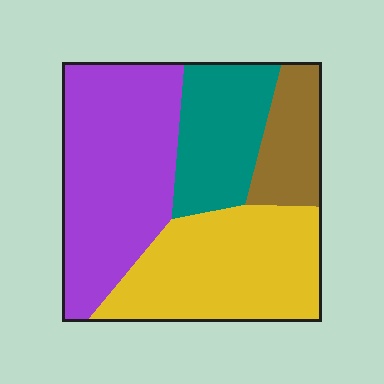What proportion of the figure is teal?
Teal covers about 20% of the figure.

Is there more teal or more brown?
Teal.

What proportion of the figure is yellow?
Yellow covers 32% of the figure.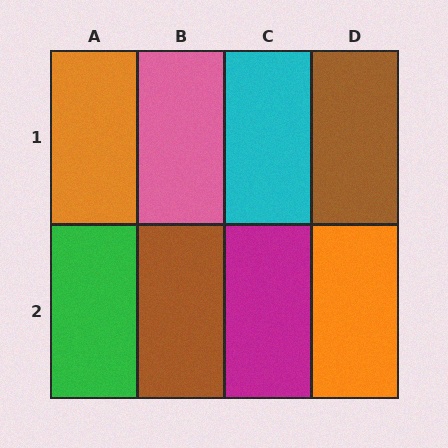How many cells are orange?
2 cells are orange.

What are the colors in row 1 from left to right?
Orange, pink, cyan, brown.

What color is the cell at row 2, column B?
Brown.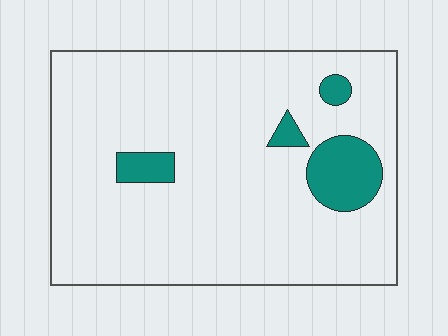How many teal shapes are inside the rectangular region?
4.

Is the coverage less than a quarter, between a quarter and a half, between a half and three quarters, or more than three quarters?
Less than a quarter.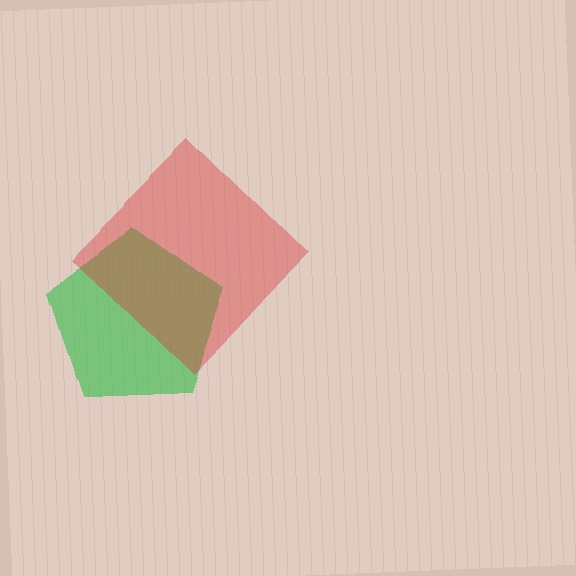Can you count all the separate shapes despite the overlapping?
Yes, there are 2 separate shapes.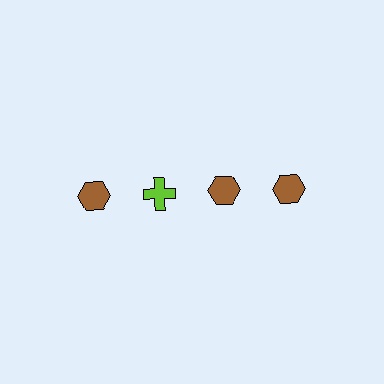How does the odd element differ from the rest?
It differs in both color (lime instead of brown) and shape (cross instead of hexagon).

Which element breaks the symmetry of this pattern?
The lime cross in the top row, second from left column breaks the symmetry. All other shapes are brown hexagons.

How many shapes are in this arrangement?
There are 4 shapes arranged in a grid pattern.